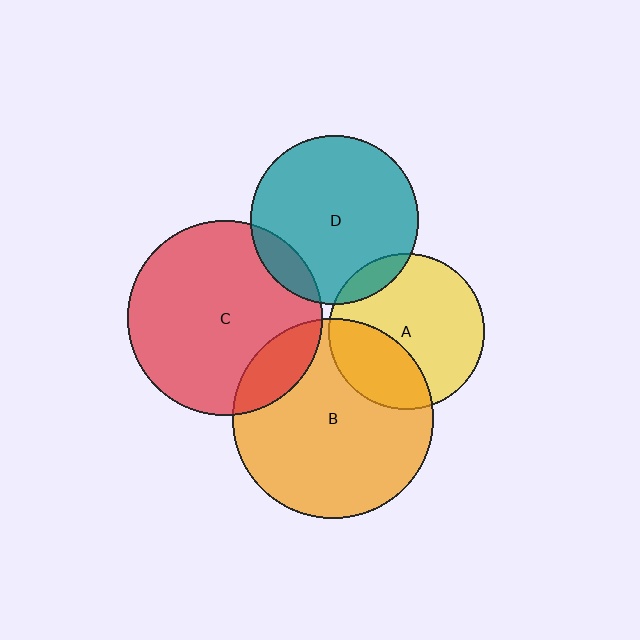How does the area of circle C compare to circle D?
Approximately 1.3 times.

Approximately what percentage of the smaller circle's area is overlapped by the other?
Approximately 30%.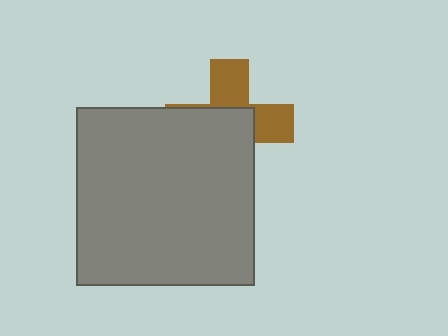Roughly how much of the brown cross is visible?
A small part of it is visible (roughly 42%).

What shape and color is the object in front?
The object in front is a gray square.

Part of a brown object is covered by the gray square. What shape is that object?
It is a cross.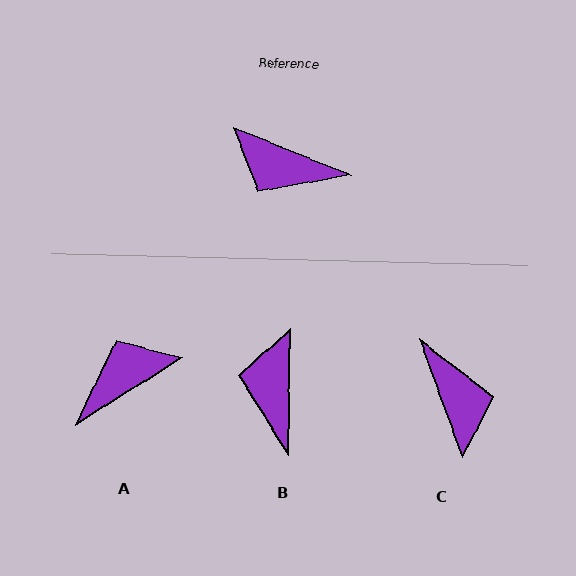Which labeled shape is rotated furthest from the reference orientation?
C, about 132 degrees away.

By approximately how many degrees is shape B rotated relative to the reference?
Approximately 69 degrees clockwise.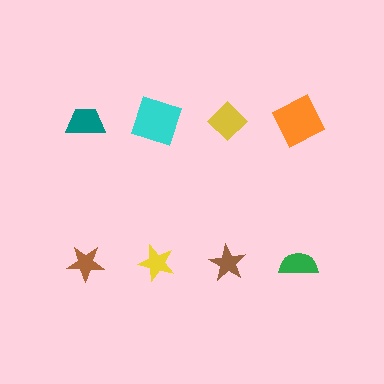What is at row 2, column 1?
A brown star.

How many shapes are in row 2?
4 shapes.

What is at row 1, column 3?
A yellow diamond.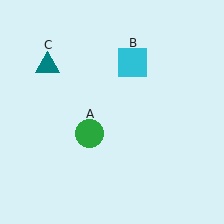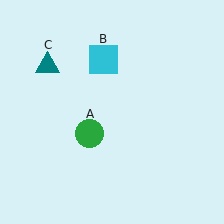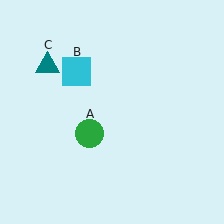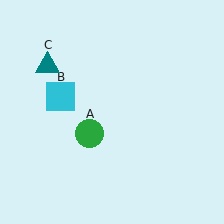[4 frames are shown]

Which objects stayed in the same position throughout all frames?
Green circle (object A) and teal triangle (object C) remained stationary.